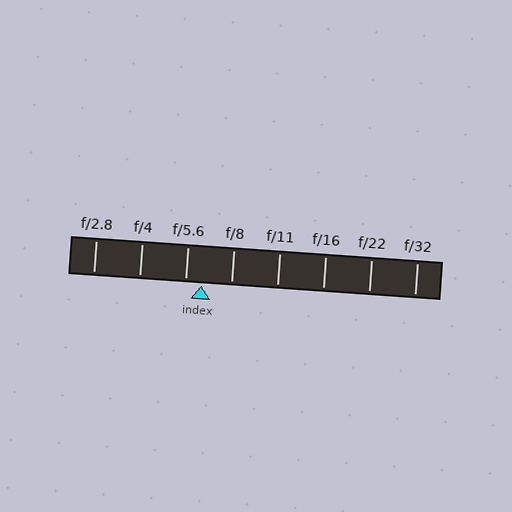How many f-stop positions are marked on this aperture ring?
There are 8 f-stop positions marked.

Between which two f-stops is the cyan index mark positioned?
The index mark is between f/5.6 and f/8.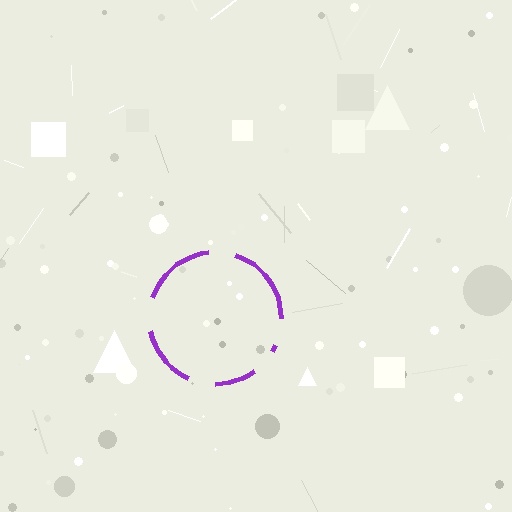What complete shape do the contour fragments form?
The contour fragments form a circle.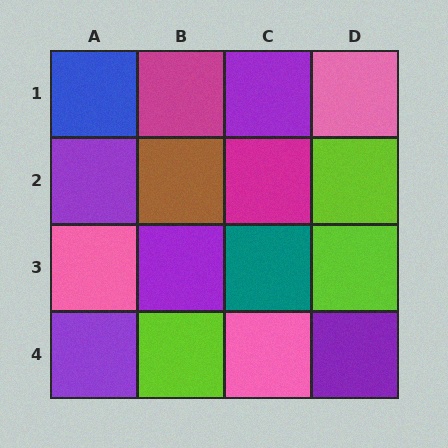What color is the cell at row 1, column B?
Magenta.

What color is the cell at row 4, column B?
Lime.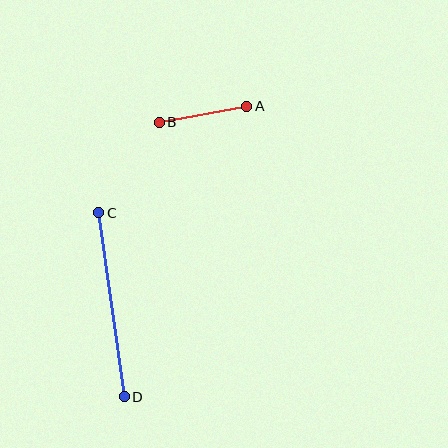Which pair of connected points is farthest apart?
Points C and D are farthest apart.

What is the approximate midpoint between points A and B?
The midpoint is at approximately (203, 114) pixels.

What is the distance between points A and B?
The distance is approximately 89 pixels.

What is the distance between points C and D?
The distance is approximately 186 pixels.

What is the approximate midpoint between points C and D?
The midpoint is at approximately (111, 305) pixels.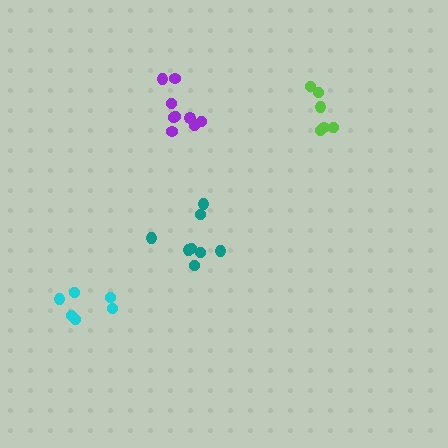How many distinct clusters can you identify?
There are 4 distinct clusters.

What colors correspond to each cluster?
The clusters are colored: teal, purple, lime, cyan.